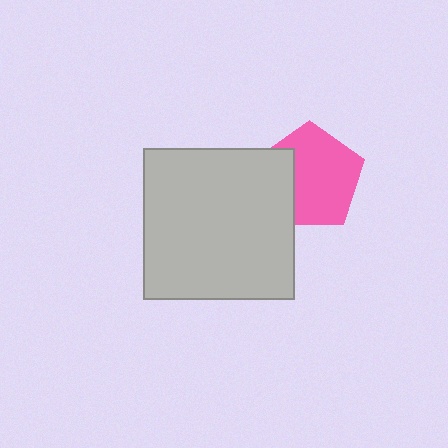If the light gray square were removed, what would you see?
You would see the complete pink pentagon.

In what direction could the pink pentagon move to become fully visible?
The pink pentagon could move right. That would shift it out from behind the light gray square entirely.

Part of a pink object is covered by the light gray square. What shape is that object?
It is a pentagon.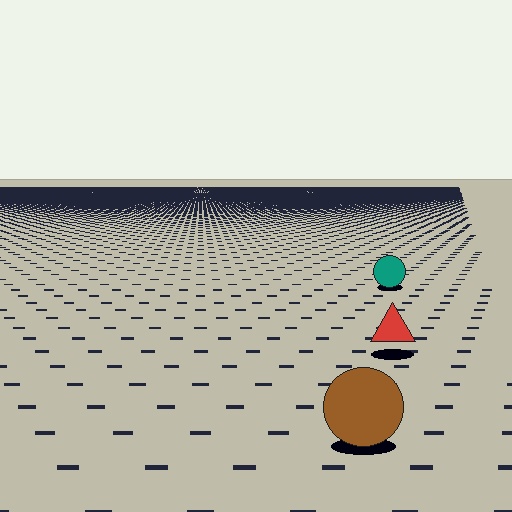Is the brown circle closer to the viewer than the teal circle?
Yes. The brown circle is closer — you can tell from the texture gradient: the ground texture is coarser near it.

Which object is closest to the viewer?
The brown circle is closest. The texture marks near it are larger and more spread out.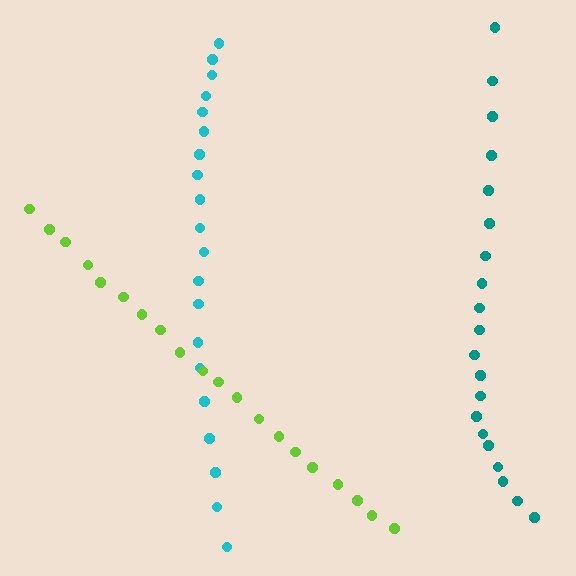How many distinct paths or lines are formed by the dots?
There are 3 distinct paths.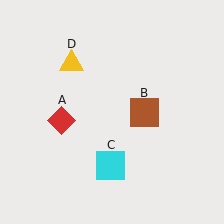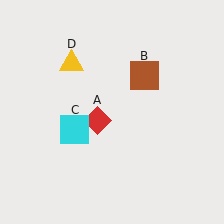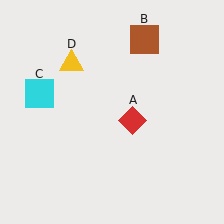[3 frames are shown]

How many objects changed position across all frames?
3 objects changed position: red diamond (object A), brown square (object B), cyan square (object C).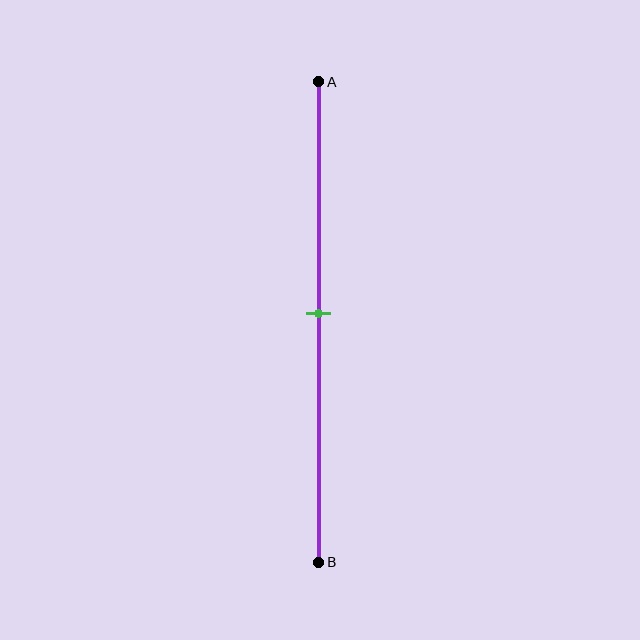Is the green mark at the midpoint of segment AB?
Yes, the mark is approximately at the midpoint.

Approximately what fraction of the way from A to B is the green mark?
The green mark is approximately 50% of the way from A to B.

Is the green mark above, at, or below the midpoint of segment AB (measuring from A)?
The green mark is approximately at the midpoint of segment AB.